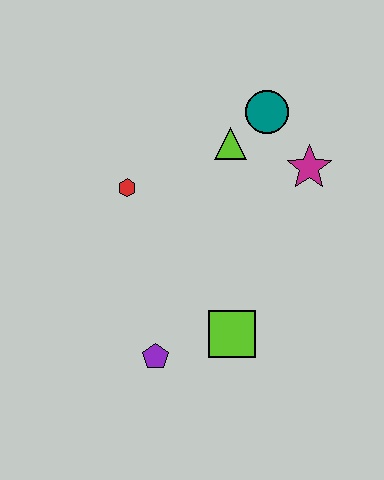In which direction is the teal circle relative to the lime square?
The teal circle is above the lime square.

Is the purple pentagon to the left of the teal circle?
Yes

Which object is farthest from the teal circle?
The purple pentagon is farthest from the teal circle.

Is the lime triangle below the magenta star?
No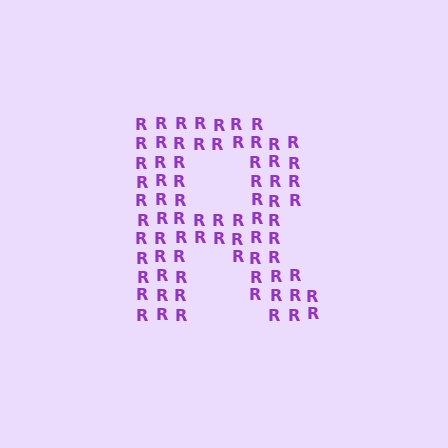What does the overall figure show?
The overall figure shows the letter R.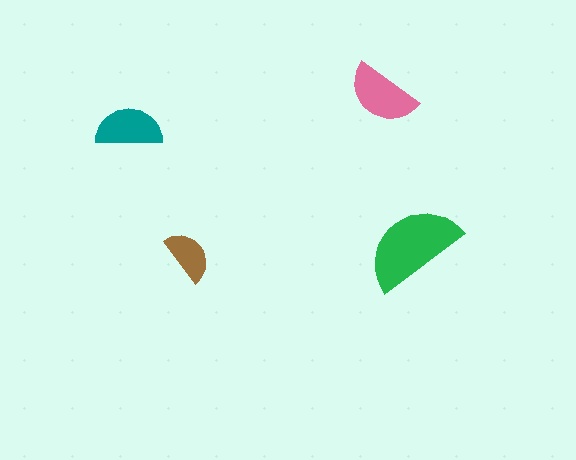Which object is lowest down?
The brown semicircle is bottommost.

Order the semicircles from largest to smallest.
the green one, the pink one, the teal one, the brown one.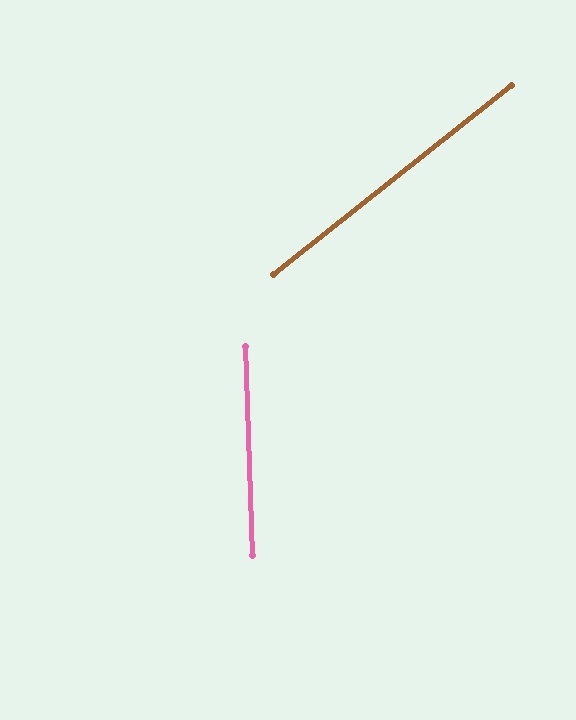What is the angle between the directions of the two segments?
Approximately 53 degrees.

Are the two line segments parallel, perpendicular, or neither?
Neither parallel nor perpendicular — they differ by about 53°.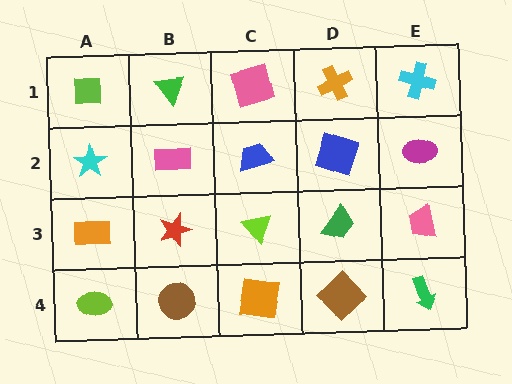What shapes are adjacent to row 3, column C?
A blue trapezoid (row 2, column C), an orange square (row 4, column C), a red star (row 3, column B), a green trapezoid (row 3, column D).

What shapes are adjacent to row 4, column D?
A green trapezoid (row 3, column D), an orange square (row 4, column C), a green arrow (row 4, column E).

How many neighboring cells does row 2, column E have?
3.